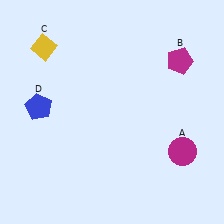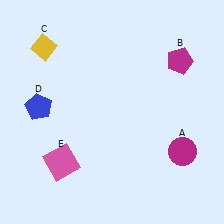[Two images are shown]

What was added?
A pink square (E) was added in Image 2.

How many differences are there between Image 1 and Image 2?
There is 1 difference between the two images.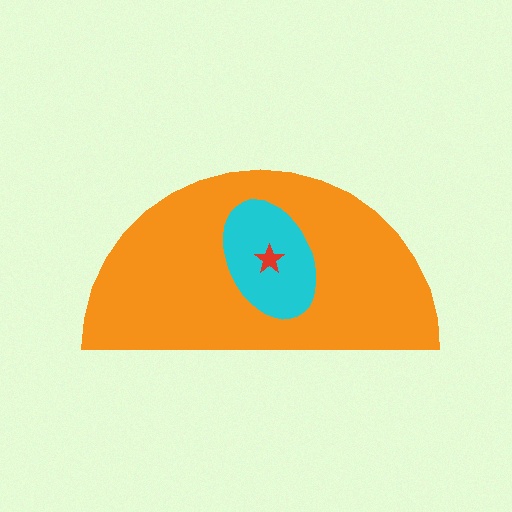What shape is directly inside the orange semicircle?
The cyan ellipse.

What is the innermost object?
The red star.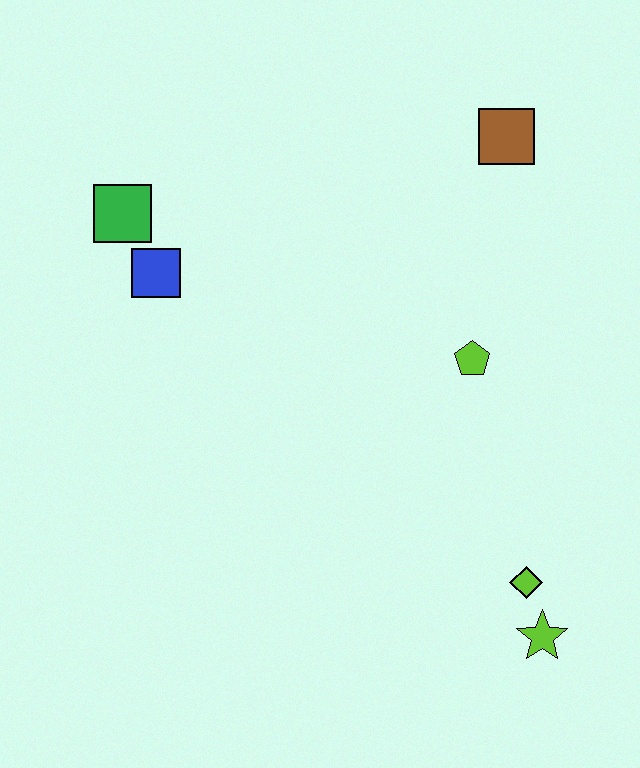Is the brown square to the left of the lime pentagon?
No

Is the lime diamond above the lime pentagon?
No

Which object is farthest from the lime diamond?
The green square is farthest from the lime diamond.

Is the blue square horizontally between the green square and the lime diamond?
Yes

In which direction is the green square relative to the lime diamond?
The green square is to the left of the lime diamond.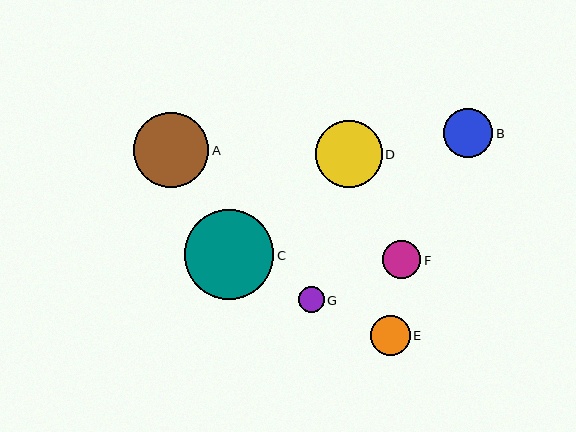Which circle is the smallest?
Circle G is the smallest with a size of approximately 26 pixels.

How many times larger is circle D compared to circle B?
Circle D is approximately 1.4 times the size of circle B.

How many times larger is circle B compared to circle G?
Circle B is approximately 1.9 times the size of circle G.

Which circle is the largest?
Circle C is the largest with a size of approximately 90 pixels.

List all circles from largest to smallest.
From largest to smallest: C, A, D, B, E, F, G.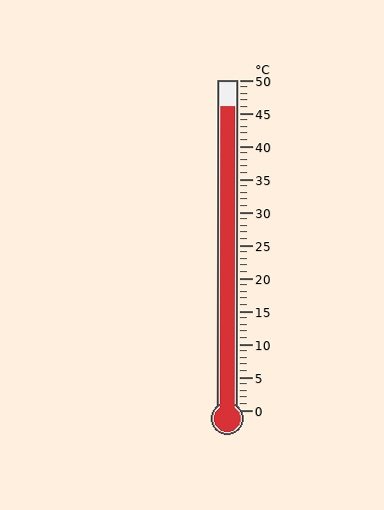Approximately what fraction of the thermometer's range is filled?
The thermometer is filled to approximately 90% of its range.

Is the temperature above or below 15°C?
The temperature is above 15°C.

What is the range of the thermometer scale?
The thermometer scale ranges from 0°C to 50°C.